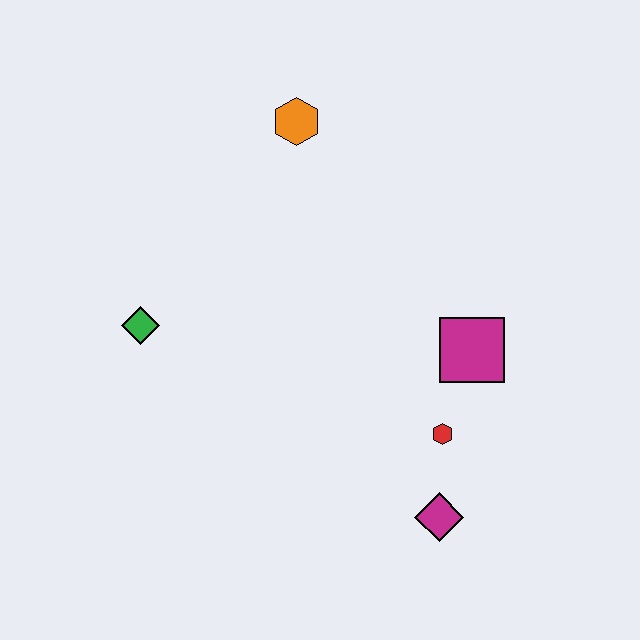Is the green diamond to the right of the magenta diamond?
No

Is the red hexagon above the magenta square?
No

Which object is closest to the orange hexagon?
The green diamond is closest to the orange hexagon.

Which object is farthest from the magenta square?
The green diamond is farthest from the magenta square.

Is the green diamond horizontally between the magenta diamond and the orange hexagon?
No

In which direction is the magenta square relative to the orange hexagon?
The magenta square is below the orange hexagon.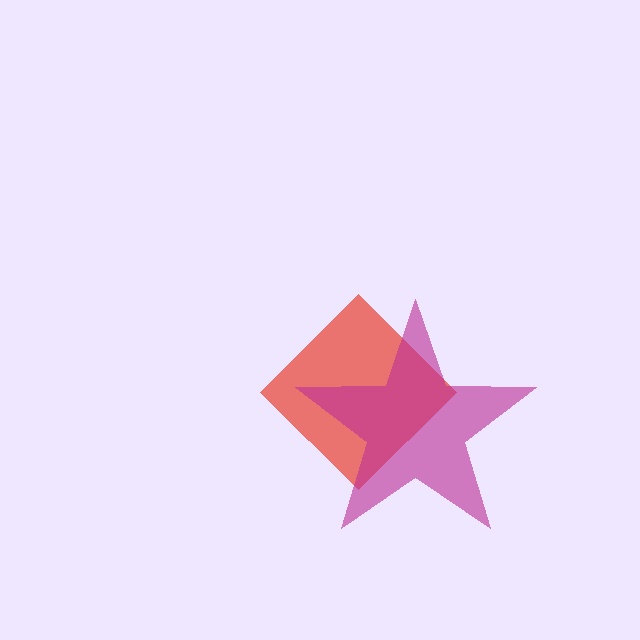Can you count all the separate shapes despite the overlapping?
Yes, there are 2 separate shapes.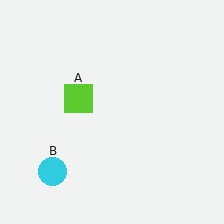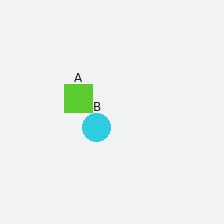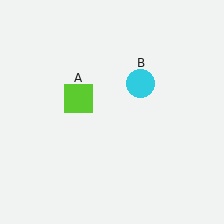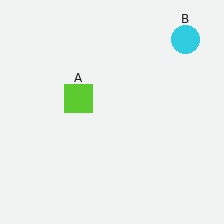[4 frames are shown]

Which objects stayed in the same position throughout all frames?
Lime square (object A) remained stationary.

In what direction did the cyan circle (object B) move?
The cyan circle (object B) moved up and to the right.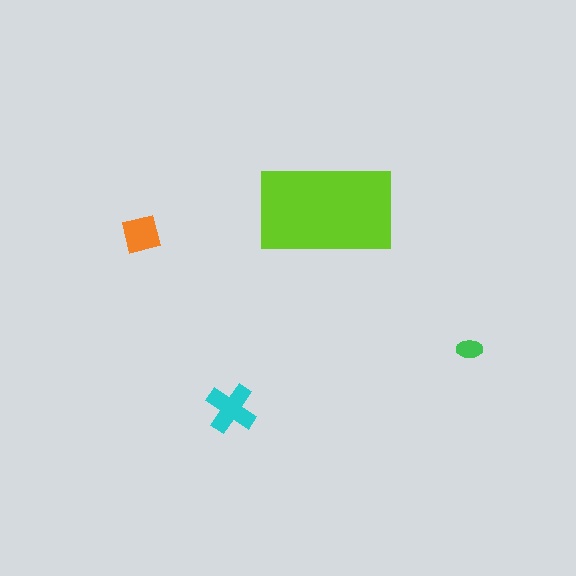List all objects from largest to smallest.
The lime rectangle, the cyan cross, the orange square, the green ellipse.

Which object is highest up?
The lime rectangle is topmost.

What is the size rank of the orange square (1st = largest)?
3rd.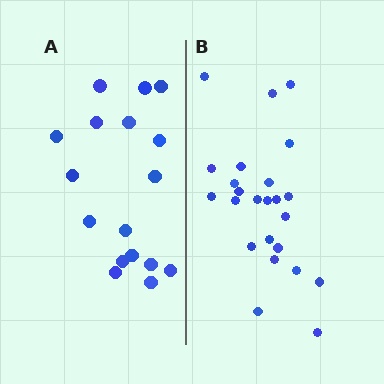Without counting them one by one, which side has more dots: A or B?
Region B (the right region) has more dots.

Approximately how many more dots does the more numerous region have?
Region B has roughly 8 or so more dots than region A.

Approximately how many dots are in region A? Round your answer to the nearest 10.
About 20 dots. (The exact count is 17, which rounds to 20.)